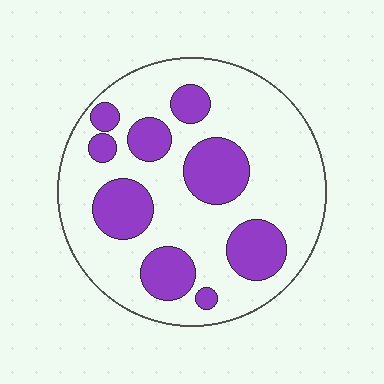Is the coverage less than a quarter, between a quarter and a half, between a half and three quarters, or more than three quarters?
Between a quarter and a half.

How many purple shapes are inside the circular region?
9.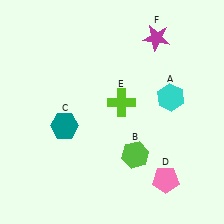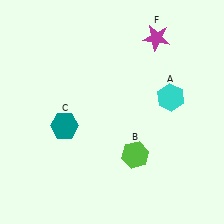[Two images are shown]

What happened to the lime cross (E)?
The lime cross (E) was removed in Image 2. It was in the top-right area of Image 1.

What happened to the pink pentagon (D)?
The pink pentagon (D) was removed in Image 2. It was in the bottom-right area of Image 1.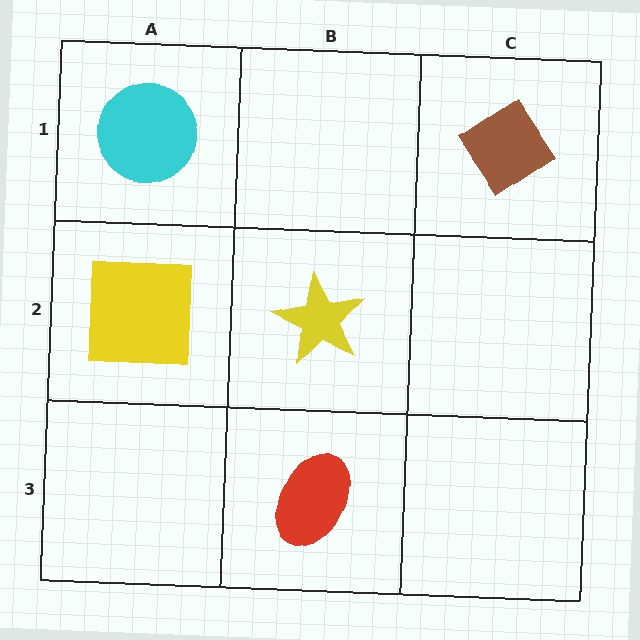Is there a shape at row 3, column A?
No, that cell is empty.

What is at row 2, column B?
A yellow star.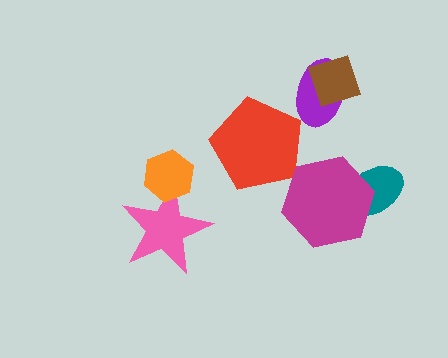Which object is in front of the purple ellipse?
The brown diamond is in front of the purple ellipse.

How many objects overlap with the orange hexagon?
1 object overlaps with the orange hexagon.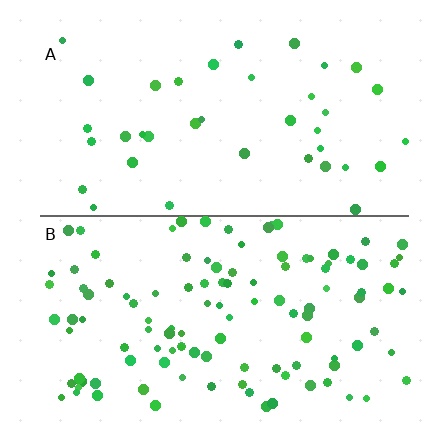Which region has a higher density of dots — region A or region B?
B (the bottom).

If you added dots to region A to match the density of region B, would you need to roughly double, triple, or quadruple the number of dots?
Approximately triple.